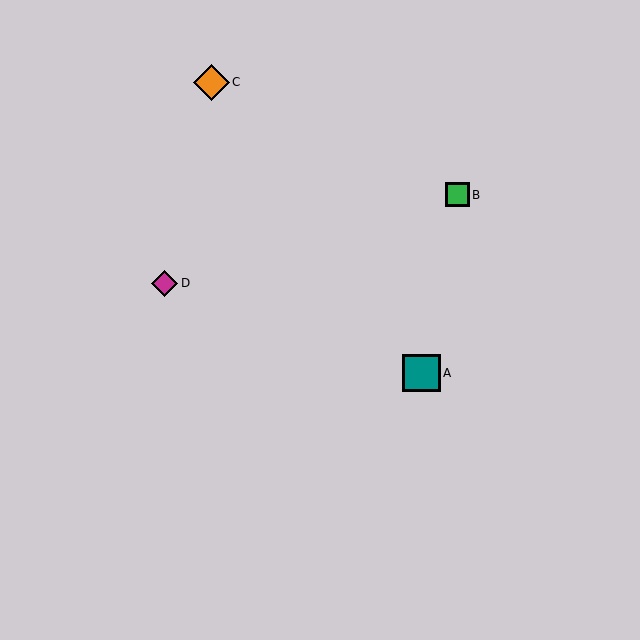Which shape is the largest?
The teal square (labeled A) is the largest.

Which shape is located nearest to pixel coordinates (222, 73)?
The orange diamond (labeled C) at (211, 82) is nearest to that location.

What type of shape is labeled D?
Shape D is a magenta diamond.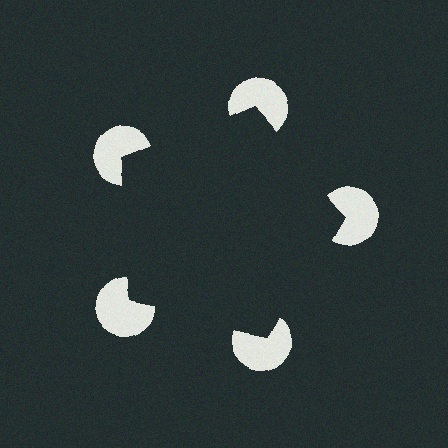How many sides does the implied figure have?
5 sides.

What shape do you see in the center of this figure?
An illusory pentagon — its edges are inferred from the aligned wedge cuts in the pac-man discs, not physically drawn.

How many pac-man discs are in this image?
There are 5 — one at each vertex of the illusory pentagon.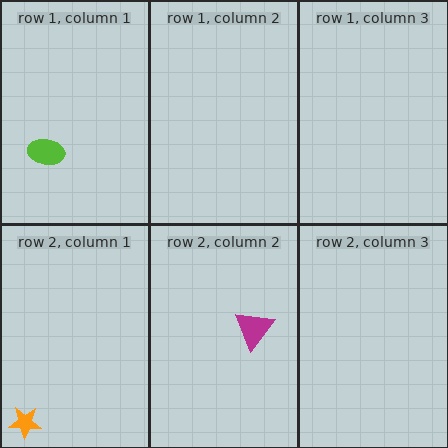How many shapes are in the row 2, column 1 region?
1.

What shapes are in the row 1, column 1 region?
The lime ellipse.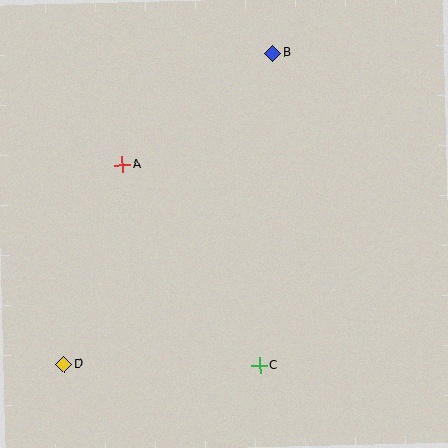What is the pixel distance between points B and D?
The distance between B and D is 375 pixels.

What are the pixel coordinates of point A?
Point A is at (122, 165).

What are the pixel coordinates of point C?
Point C is at (260, 365).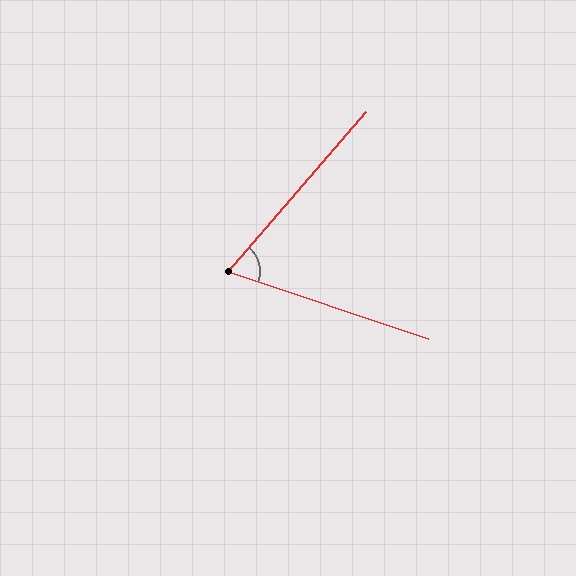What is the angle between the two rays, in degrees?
Approximately 68 degrees.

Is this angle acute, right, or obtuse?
It is acute.